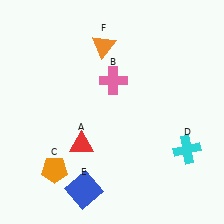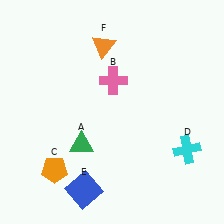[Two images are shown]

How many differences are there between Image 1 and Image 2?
There is 1 difference between the two images.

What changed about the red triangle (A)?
In Image 1, A is red. In Image 2, it changed to green.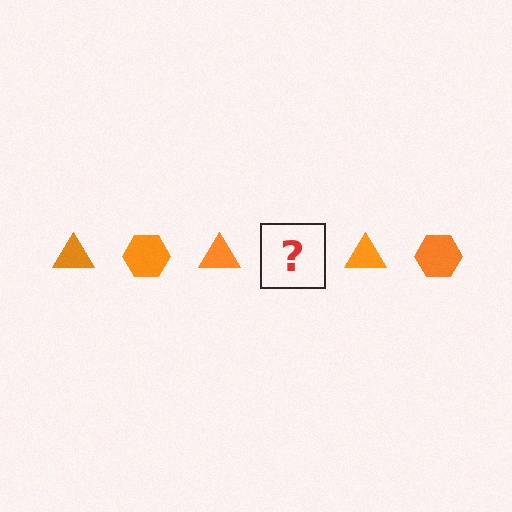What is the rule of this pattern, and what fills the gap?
The rule is that the pattern cycles through triangle, hexagon shapes in orange. The gap should be filled with an orange hexagon.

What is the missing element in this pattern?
The missing element is an orange hexagon.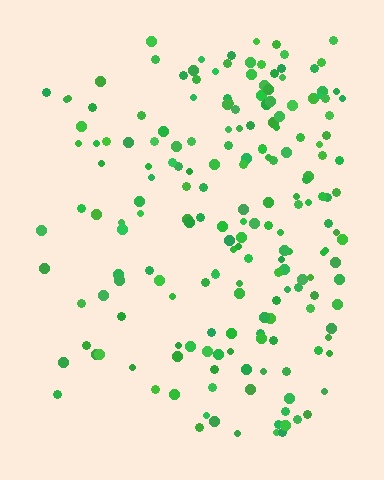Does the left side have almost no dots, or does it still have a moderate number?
Still a moderate number, just noticeably fewer than the right.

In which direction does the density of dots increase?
From left to right, with the right side densest.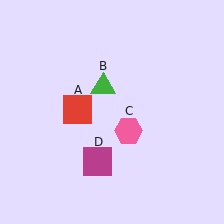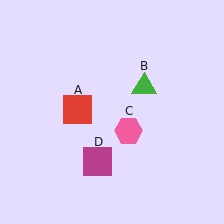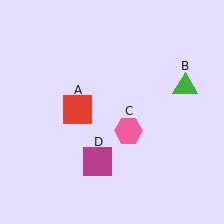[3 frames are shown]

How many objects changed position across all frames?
1 object changed position: green triangle (object B).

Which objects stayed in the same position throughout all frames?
Red square (object A) and pink hexagon (object C) and magenta square (object D) remained stationary.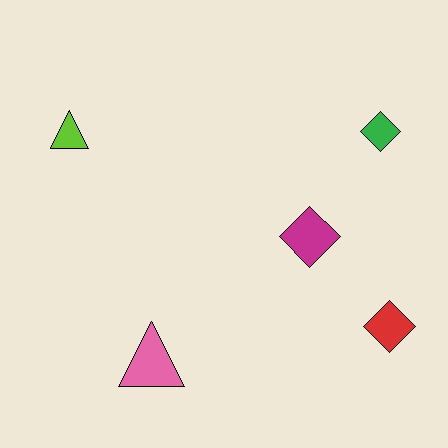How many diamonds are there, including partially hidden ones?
There are 3 diamonds.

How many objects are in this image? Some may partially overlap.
There are 5 objects.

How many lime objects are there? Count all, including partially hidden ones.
There is 1 lime object.